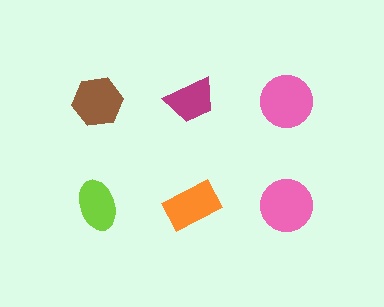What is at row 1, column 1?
A brown hexagon.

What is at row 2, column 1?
A lime ellipse.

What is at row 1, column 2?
A magenta trapezoid.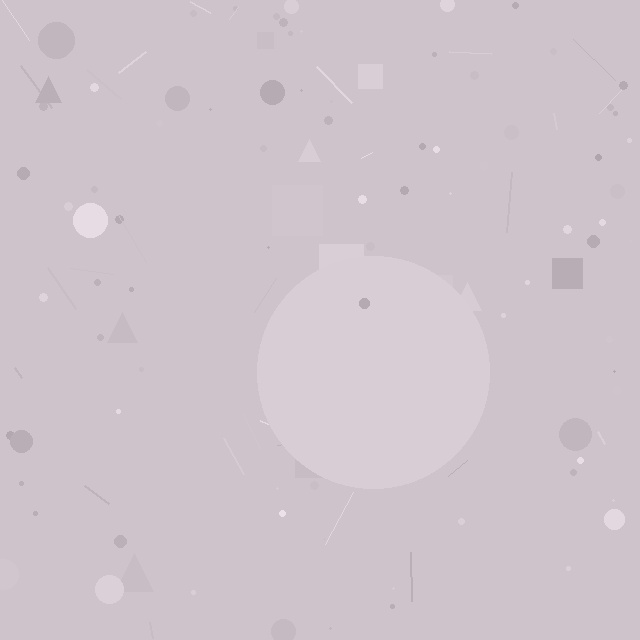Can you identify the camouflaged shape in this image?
The camouflaged shape is a circle.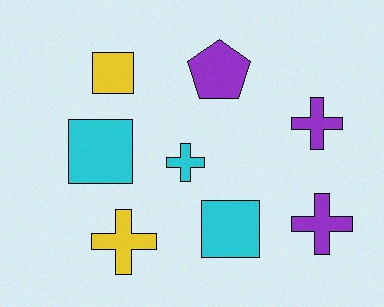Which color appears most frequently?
Purple, with 3 objects.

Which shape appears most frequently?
Cross, with 4 objects.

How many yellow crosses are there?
There is 1 yellow cross.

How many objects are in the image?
There are 8 objects.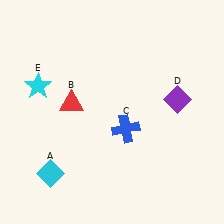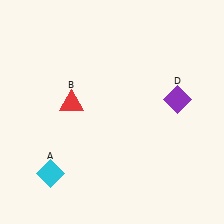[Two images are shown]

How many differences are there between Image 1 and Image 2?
There are 2 differences between the two images.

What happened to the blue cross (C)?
The blue cross (C) was removed in Image 2. It was in the bottom-right area of Image 1.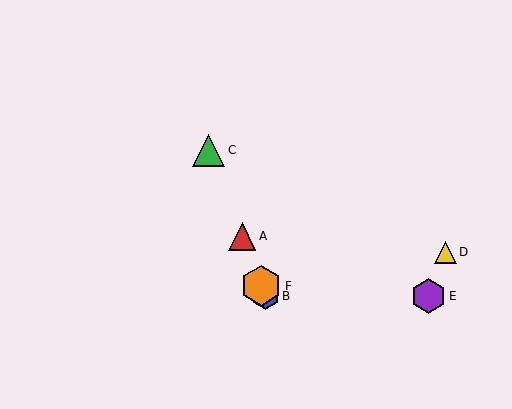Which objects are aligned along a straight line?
Objects A, B, C, F are aligned along a straight line.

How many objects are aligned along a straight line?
4 objects (A, B, C, F) are aligned along a straight line.